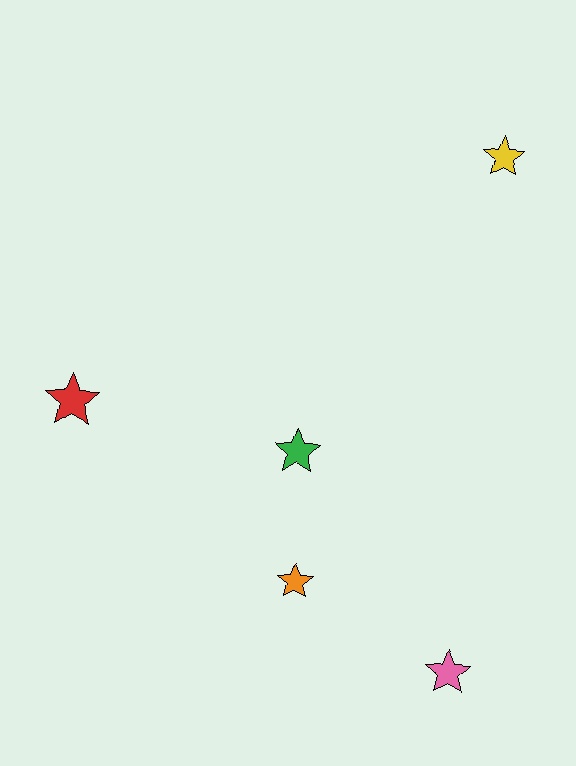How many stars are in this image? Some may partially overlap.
There are 5 stars.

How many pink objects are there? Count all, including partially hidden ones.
There is 1 pink object.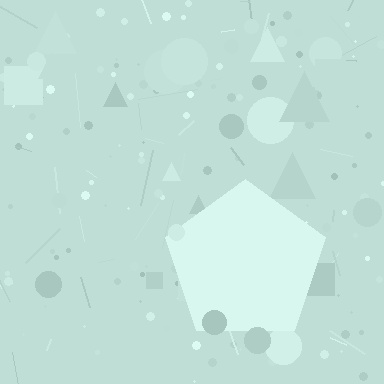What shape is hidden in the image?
A pentagon is hidden in the image.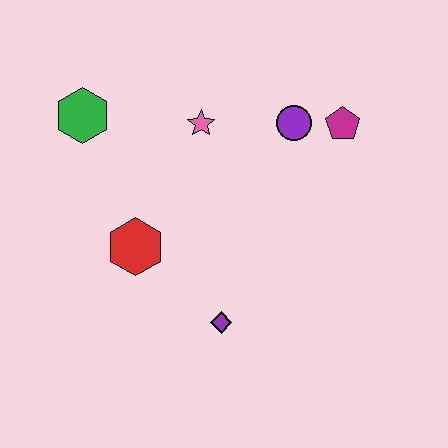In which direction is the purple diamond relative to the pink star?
The purple diamond is below the pink star.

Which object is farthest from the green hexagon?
The magenta pentagon is farthest from the green hexagon.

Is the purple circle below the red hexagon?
No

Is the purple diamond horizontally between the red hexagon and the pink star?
No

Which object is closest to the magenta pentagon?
The purple circle is closest to the magenta pentagon.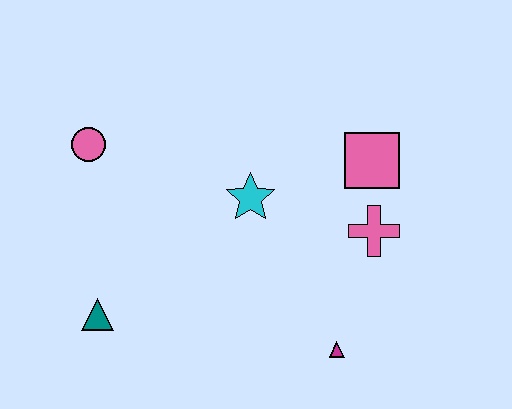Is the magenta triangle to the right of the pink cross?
No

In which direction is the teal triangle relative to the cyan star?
The teal triangle is to the left of the cyan star.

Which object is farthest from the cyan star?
The teal triangle is farthest from the cyan star.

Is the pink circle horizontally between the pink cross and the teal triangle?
No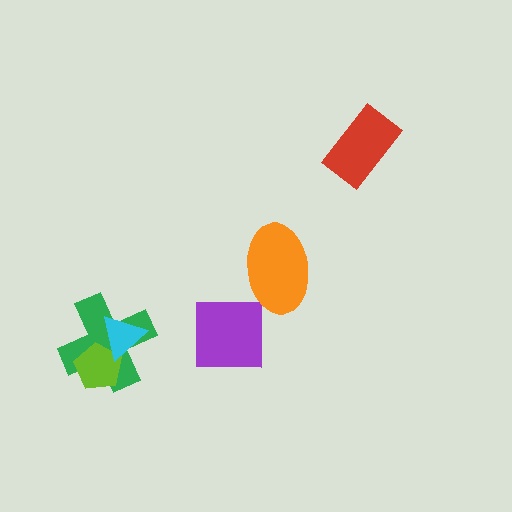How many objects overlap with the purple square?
0 objects overlap with the purple square.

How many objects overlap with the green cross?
2 objects overlap with the green cross.